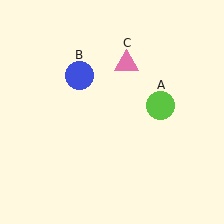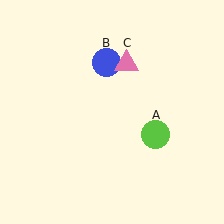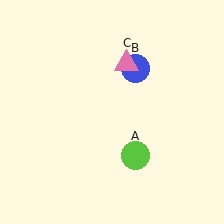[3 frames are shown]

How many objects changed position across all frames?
2 objects changed position: lime circle (object A), blue circle (object B).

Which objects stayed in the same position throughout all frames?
Pink triangle (object C) remained stationary.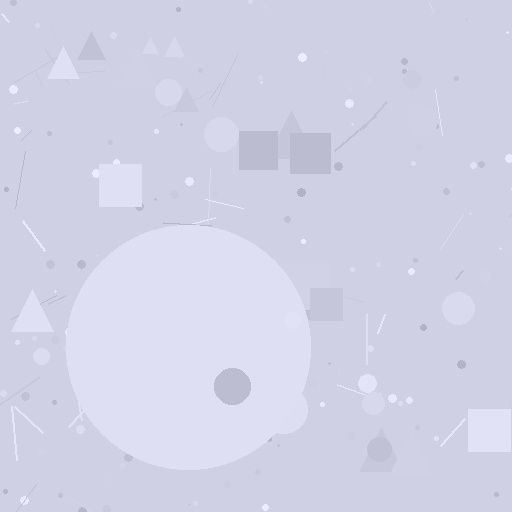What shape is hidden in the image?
A circle is hidden in the image.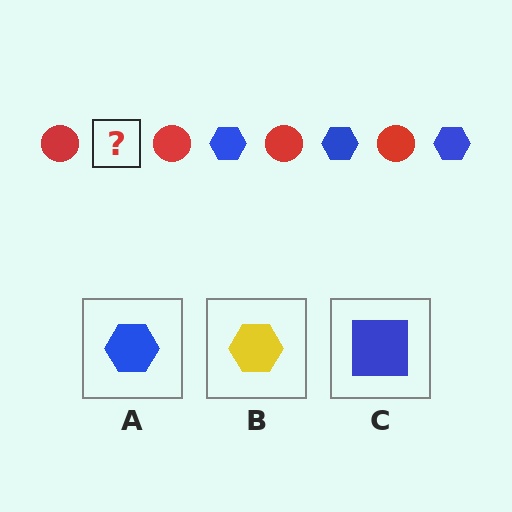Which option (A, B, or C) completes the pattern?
A.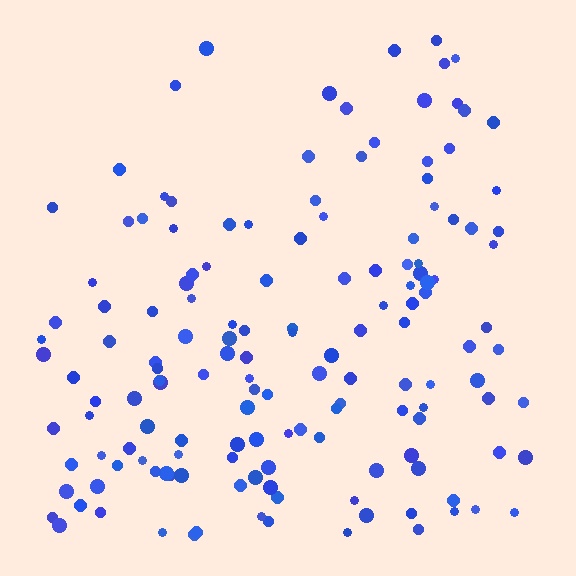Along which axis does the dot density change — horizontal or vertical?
Vertical.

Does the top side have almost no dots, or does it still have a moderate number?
Still a moderate number, just noticeably fewer than the bottom.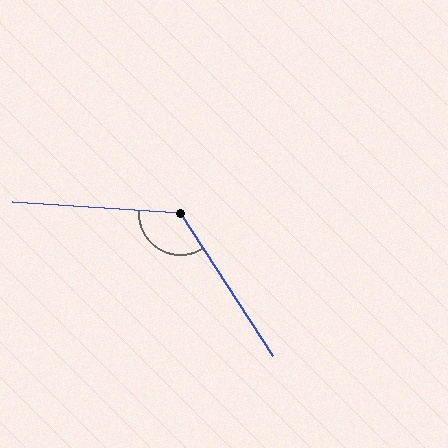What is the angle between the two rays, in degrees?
Approximately 127 degrees.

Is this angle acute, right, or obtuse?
It is obtuse.